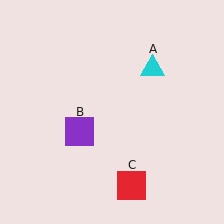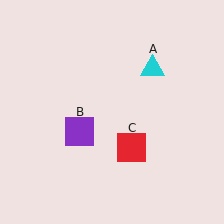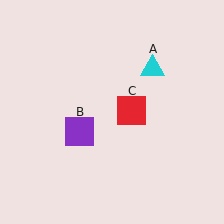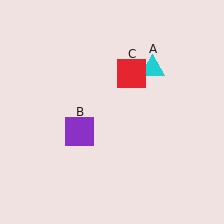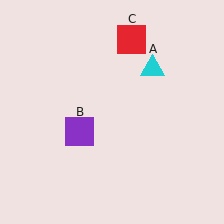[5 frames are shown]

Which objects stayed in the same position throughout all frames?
Cyan triangle (object A) and purple square (object B) remained stationary.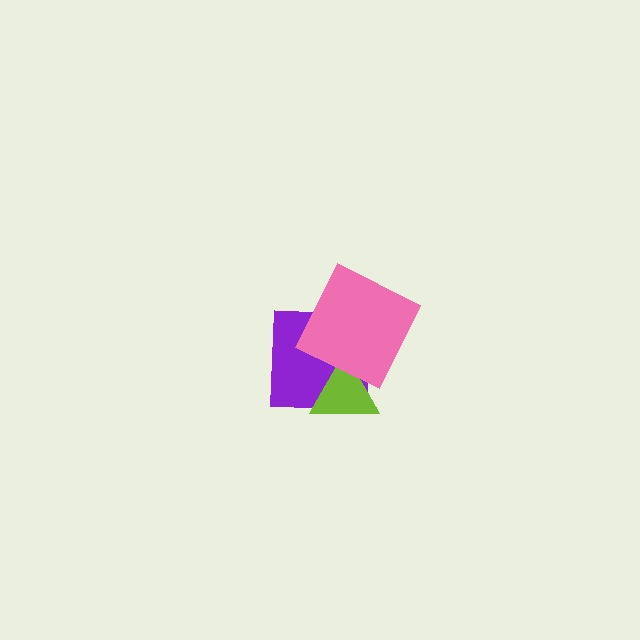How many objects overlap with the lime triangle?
2 objects overlap with the lime triangle.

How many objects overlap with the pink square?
2 objects overlap with the pink square.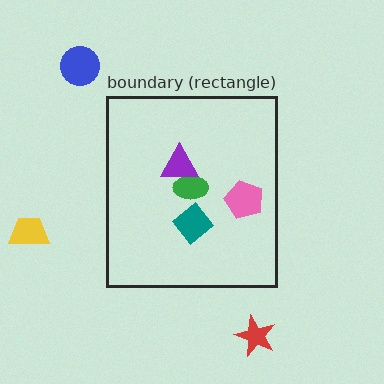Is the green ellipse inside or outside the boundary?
Inside.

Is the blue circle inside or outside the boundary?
Outside.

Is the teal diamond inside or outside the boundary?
Inside.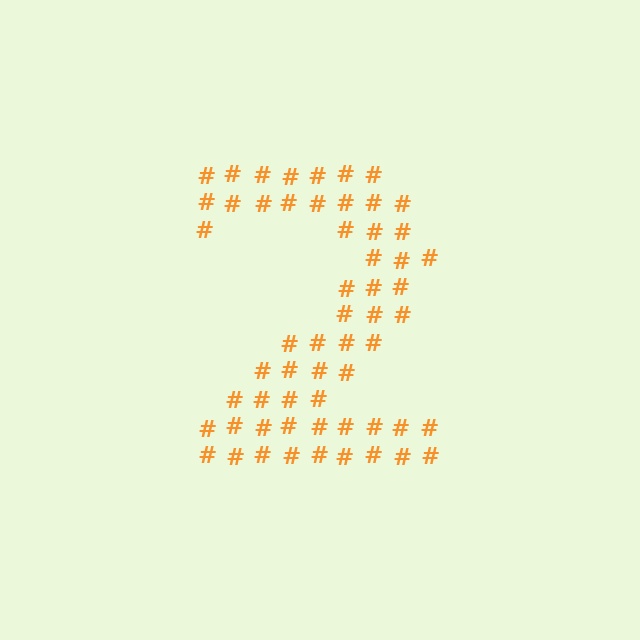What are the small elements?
The small elements are hash symbols.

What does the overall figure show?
The overall figure shows the digit 2.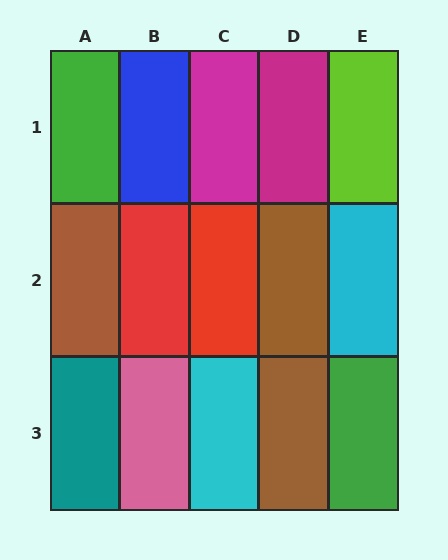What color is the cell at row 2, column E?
Cyan.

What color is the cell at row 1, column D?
Magenta.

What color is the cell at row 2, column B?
Red.